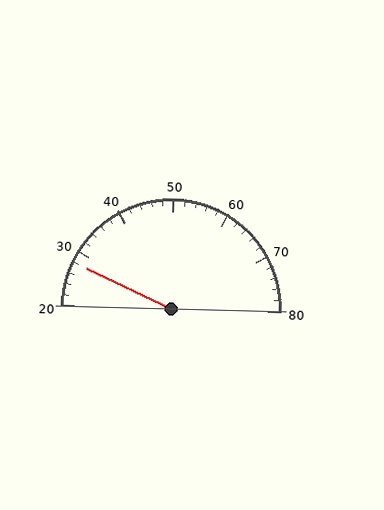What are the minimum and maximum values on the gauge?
The gauge ranges from 20 to 80.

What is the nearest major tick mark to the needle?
The nearest major tick mark is 30.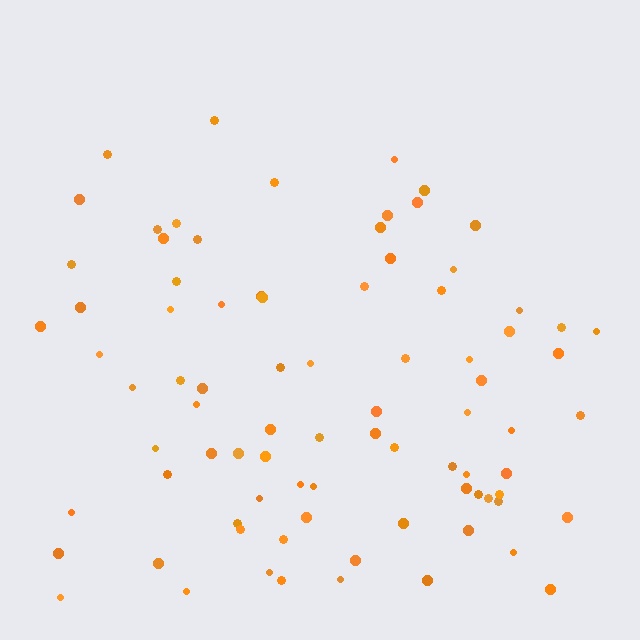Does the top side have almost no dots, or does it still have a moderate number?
Still a moderate number, just noticeably fewer than the bottom.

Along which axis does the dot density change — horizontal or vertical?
Vertical.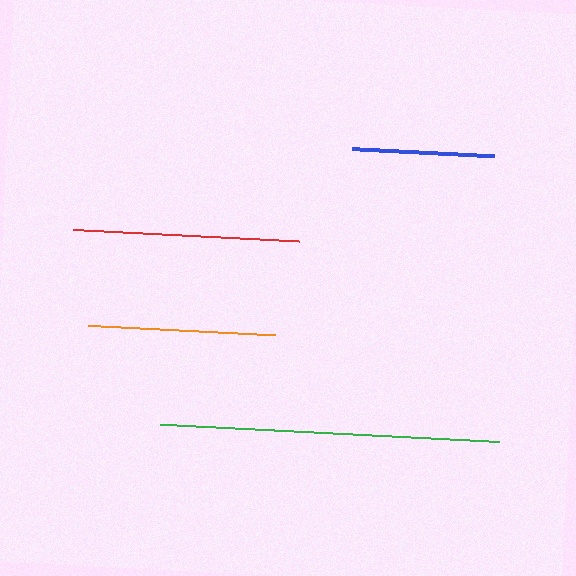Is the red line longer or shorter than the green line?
The green line is longer than the red line.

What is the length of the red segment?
The red segment is approximately 228 pixels long.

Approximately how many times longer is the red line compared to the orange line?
The red line is approximately 1.2 times the length of the orange line.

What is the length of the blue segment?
The blue segment is approximately 142 pixels long.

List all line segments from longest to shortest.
From longest to shortest: green, red, orange, blue.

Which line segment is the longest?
The green line is the longest at approximately 340 pixels.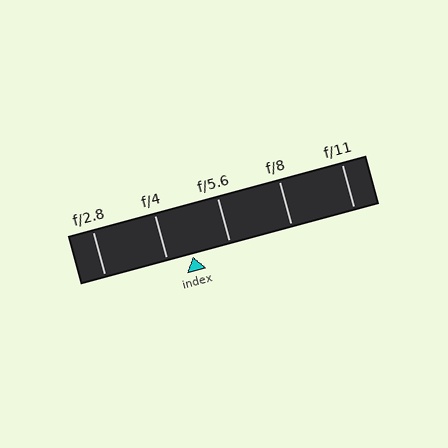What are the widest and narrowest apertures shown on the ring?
The widest aperture shown is f/2.8 and the narrowest is f/11.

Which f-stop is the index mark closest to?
The index mark is closest to f/4.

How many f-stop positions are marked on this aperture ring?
There are 5 f-stop positions marked.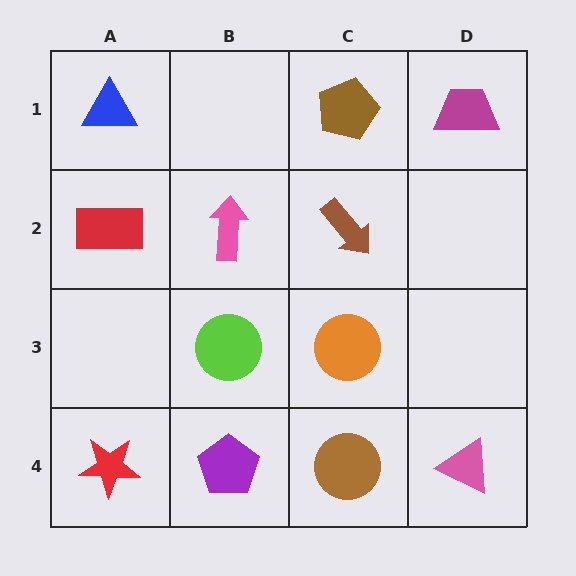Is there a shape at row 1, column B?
No, that cell is empty.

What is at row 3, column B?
A lime circle.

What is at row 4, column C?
A brown circle.